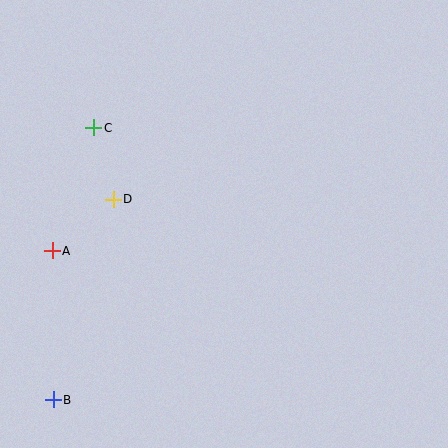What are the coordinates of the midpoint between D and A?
The midpoint between D and A is at (83, 225).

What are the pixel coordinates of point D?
Point D is at (113, 199).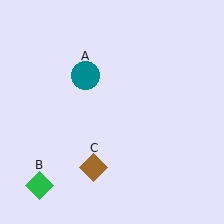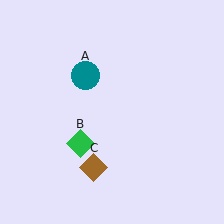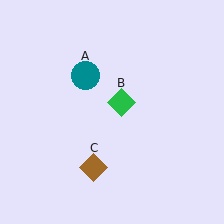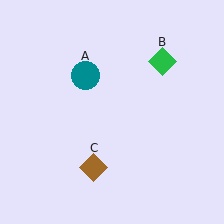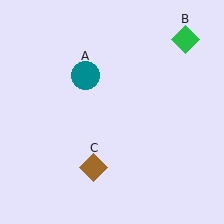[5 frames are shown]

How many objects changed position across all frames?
1 object changed position: green diamond (object B).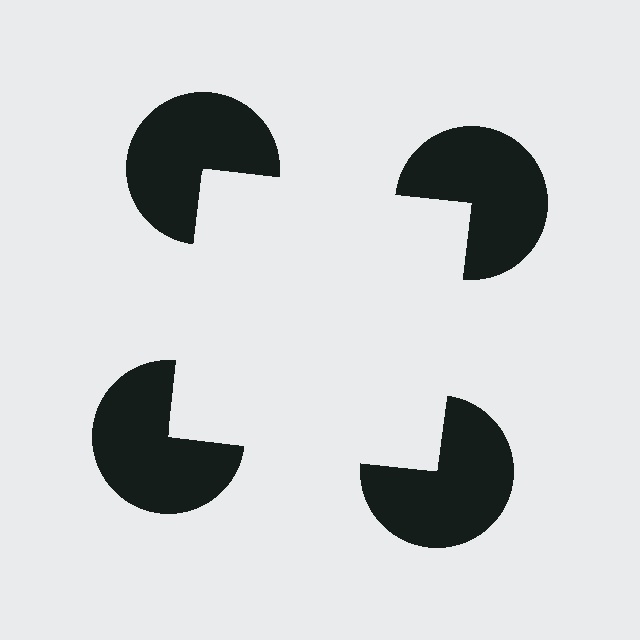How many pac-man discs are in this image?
There are 4 — one at each vertex of the illusory square.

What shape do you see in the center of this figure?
An illusory square — its edges are inferred from the aligned wedge cuts in the pac-man discs, not physically drawn.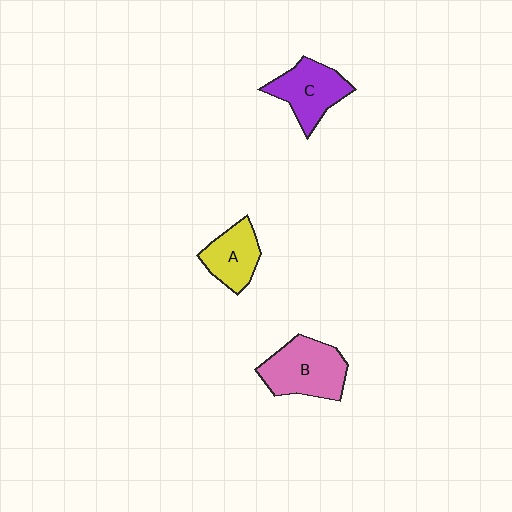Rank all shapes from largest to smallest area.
From largest to smallest: B (pink), C (purple), A (yellow).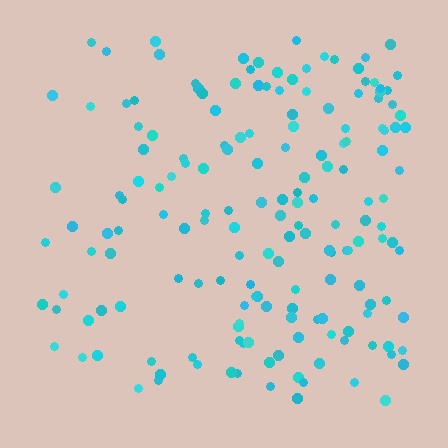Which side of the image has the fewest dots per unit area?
The left.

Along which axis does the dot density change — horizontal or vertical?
Horizontal.